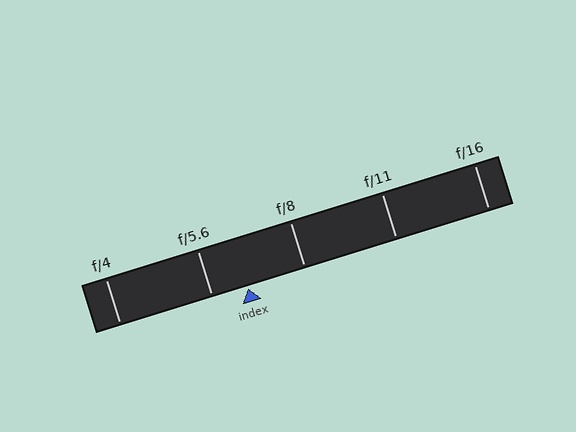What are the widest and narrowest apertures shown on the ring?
The widest aperture shown is f/4 and the narrowest is f/16.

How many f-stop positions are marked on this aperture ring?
There are 5 f-stop positions marked.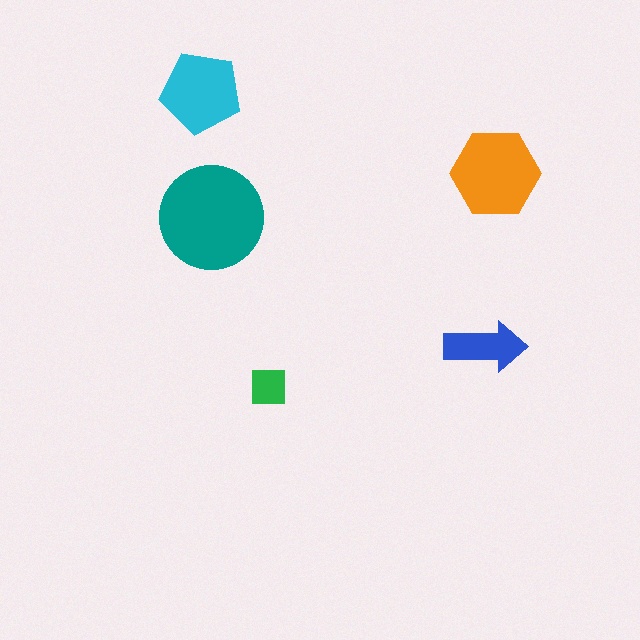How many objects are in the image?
There are 5 objects in the image.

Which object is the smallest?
The green square.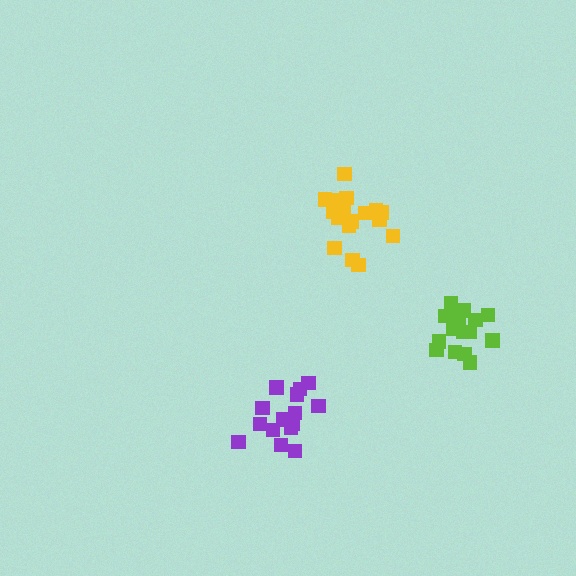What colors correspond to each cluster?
The clusters are colored: lime, yellow, purple.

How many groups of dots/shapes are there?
There are 3 groups.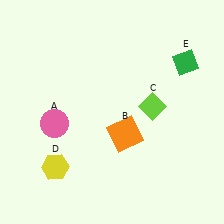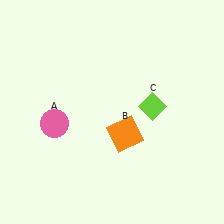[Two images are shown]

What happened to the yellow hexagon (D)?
The yellow hexagon (D) was removed in Image 2. It was in the bottom-left area of Image 1.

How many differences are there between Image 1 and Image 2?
There are 2 differences between the two images.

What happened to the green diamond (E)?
The green diamond (E) was removed in Image 2. It was in the top-right area of Image 1.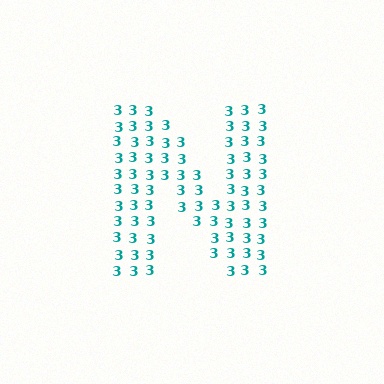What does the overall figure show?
The overall figure shows the letter N.